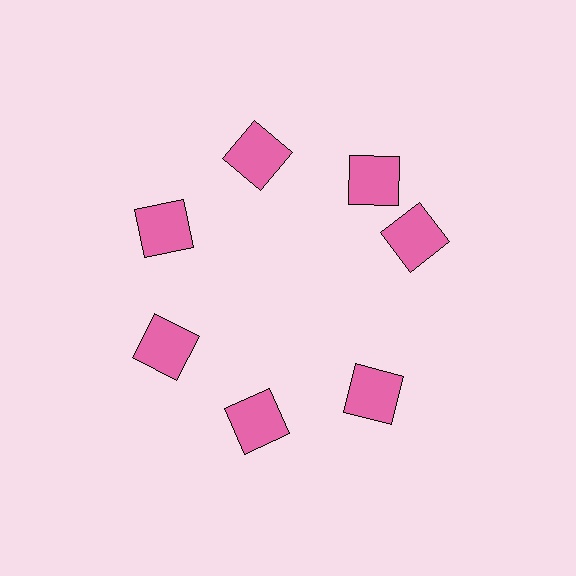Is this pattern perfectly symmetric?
No. The 7 pink squares are arranged in a ring, but one element near the 3 o'clock position is rotated out of alignment along the ring, breaking the 7-fold rotational symmetry.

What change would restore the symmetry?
The symmetry would be restored by rotating it back into even spacing with its neighbors so that all 7 squares sit at equal angles and equal distance from the center.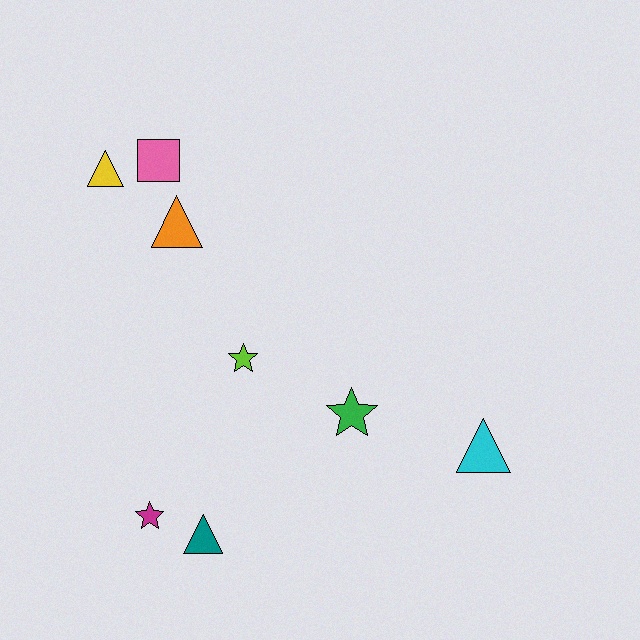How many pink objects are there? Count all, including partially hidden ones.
There is 1 pink object.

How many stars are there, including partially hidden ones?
There are 3 stars.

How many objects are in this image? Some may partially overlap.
There are 8 objects.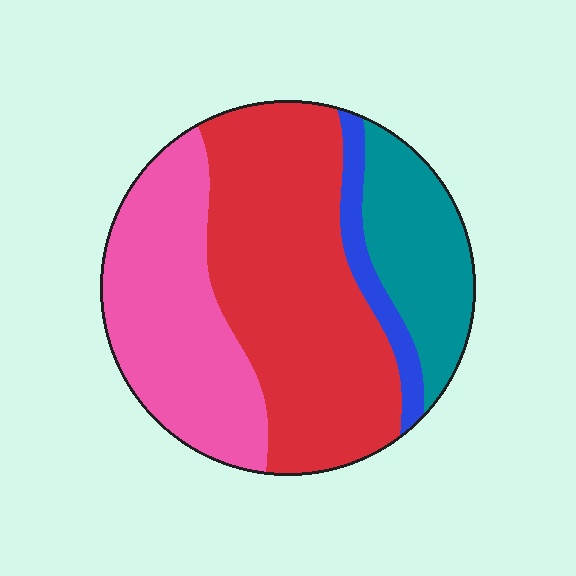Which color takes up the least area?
Blue, at roughly 5%.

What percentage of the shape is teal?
Teal takes up about one sixth (1/6) of the shape.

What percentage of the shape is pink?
Pink covers roughly 30% of the shape.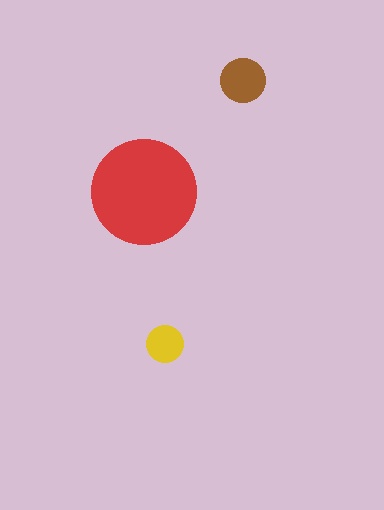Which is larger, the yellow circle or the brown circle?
The brown one.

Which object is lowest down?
The yellow circle is bottommost.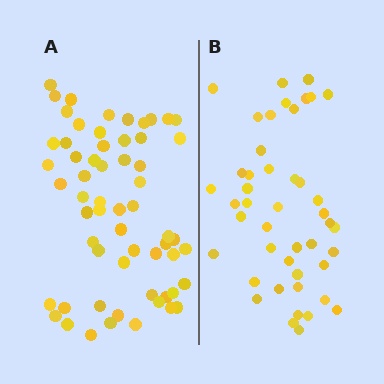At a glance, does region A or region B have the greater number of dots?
Region A (the left region) has more dots.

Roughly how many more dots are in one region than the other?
Region A has approximately 15 more dots than region B.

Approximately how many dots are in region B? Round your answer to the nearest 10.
About 40 dots. (The exact count is 45, which rounds to 40.)